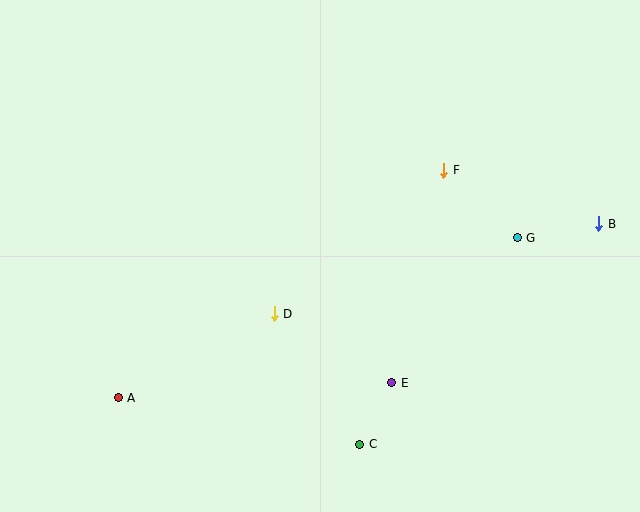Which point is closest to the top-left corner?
Point A is closest to the top-left corner.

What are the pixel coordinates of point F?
Point F is at (444, 170).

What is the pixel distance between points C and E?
The distance between C and E is 69 pixels.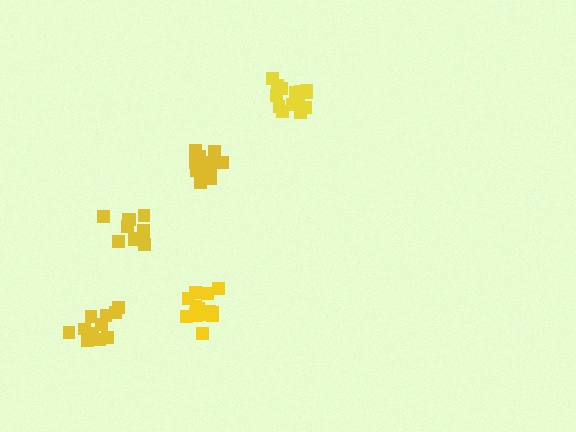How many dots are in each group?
Group 1: 11 dots, Group 2: 15 dots, Group 3: 15 dots, Group 4: 12 dots, Group 5: 14 dots (67 total).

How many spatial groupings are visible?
There are 5 spatial groupings.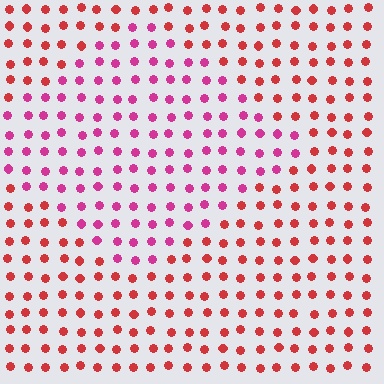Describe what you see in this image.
The image is filled with small red elements in a uniform arrangement. A diamond-shaped region is visible where the elements are tinted to a slightly different hue, forming a subtle color boundary.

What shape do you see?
I see a diamond.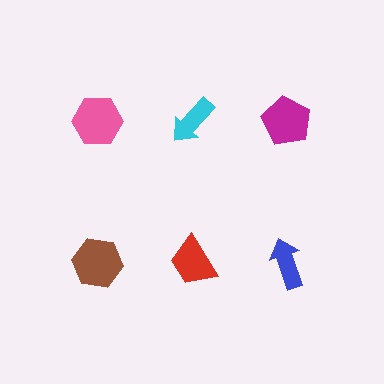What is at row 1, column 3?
A magenta pentagon.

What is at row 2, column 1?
A brown hexagon.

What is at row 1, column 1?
A pink hexagon.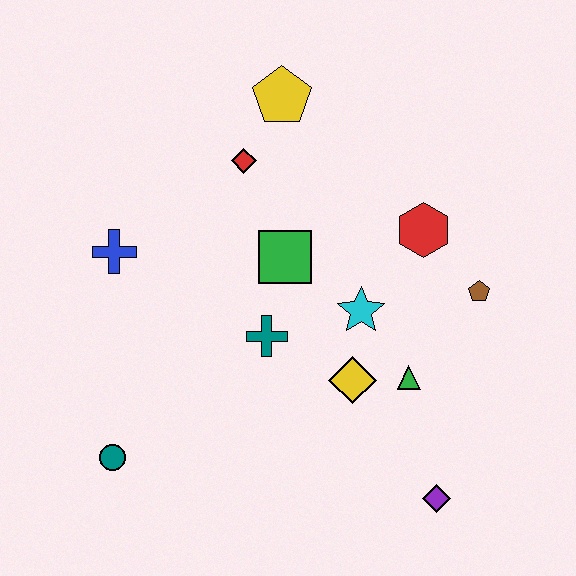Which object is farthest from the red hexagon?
The teal circle is farthest from the red hexagon.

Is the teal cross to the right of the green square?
No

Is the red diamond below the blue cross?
No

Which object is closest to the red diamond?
The yellow pentagon is closest to the red diamond.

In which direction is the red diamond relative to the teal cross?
The red diamond is above the teal cross.